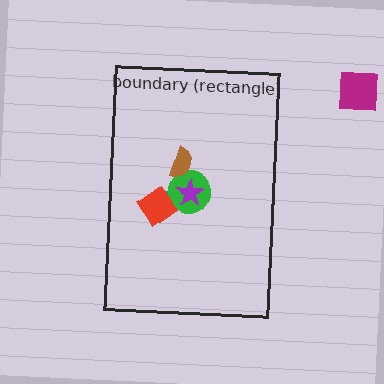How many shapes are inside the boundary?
5 inside, 1 outside.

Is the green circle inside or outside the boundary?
Inside.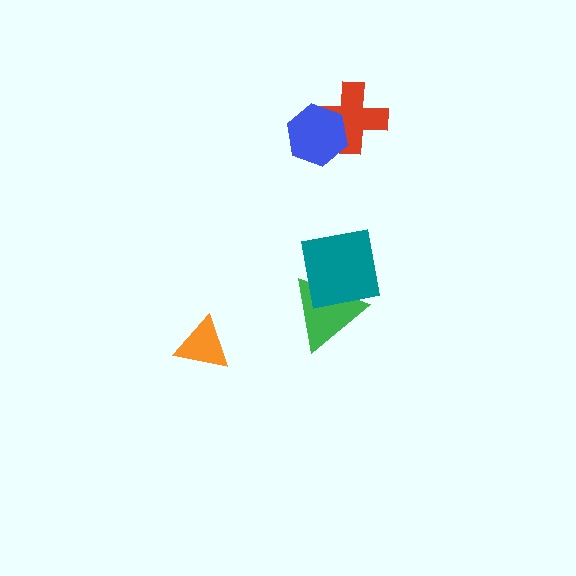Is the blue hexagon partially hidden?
No, no other shape covers it.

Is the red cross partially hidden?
Yes, it is partially covered by another shape.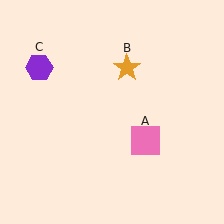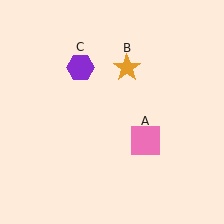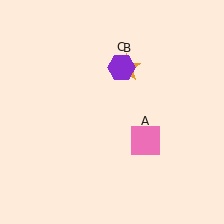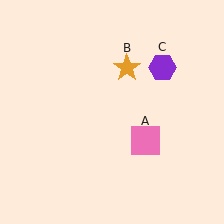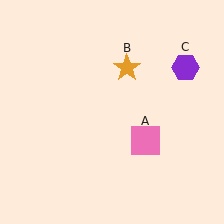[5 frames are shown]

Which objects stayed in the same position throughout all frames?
Pink square (object A) and orange star (object B) remained stationary.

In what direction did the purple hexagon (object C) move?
The purple hexagon (object C) moved right.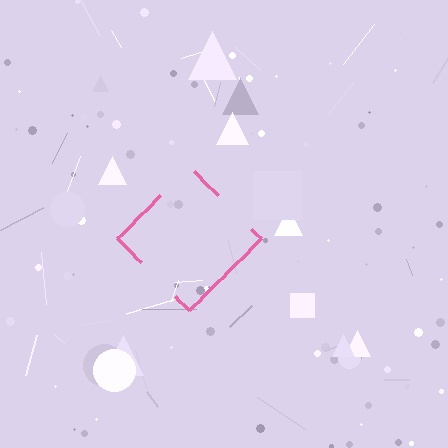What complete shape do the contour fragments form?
The contour fragments form a diamond.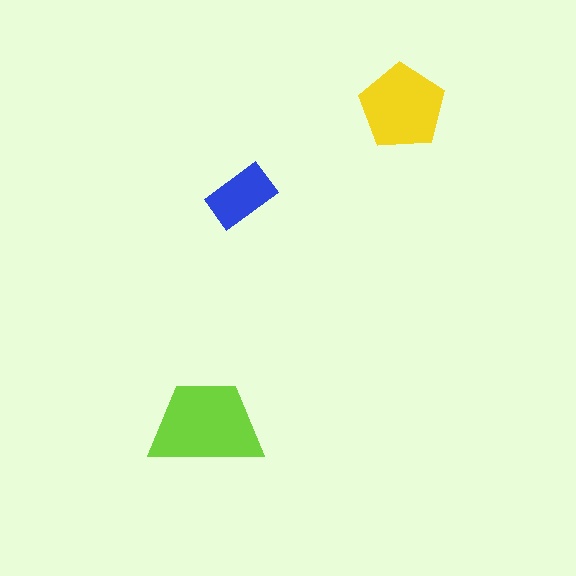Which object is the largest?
The lime trapezoid.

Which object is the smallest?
The blue rectangle.